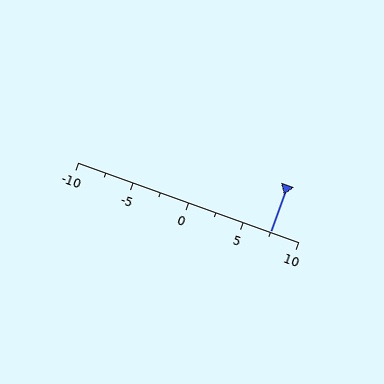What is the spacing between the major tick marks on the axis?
The major ticks are spaced 5 apart.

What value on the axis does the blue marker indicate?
The marker indicates approximately 7.5.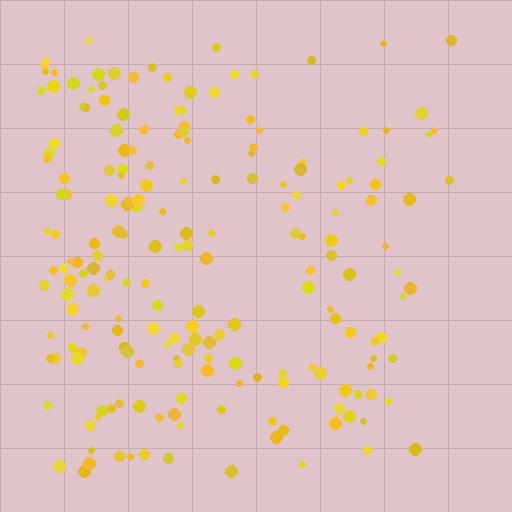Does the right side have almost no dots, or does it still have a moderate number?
Still a moderate number, just noticeably fewer than the left.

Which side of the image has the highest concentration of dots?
The left.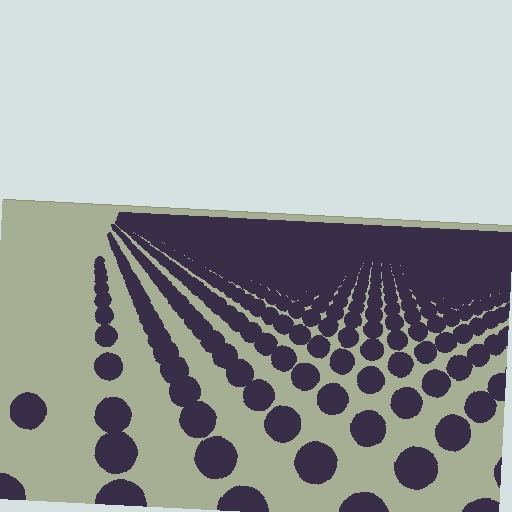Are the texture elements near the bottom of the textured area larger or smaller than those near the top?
Larger. Near the bottom, elements are closer to the viewer and appear at a bigger on-screen size.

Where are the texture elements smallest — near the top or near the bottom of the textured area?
Near the top.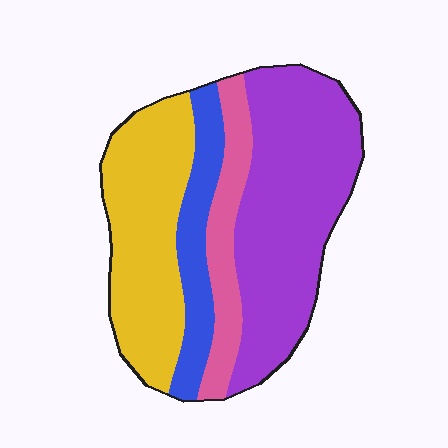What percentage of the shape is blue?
Blue takes up about one eighth (1/8) of the shape.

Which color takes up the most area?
Purple, at roughly 40%.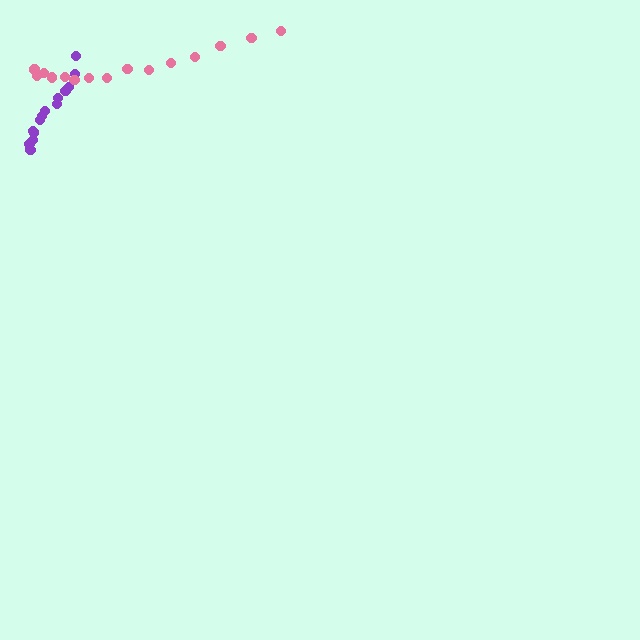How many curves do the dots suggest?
There are 2 distinct paths.